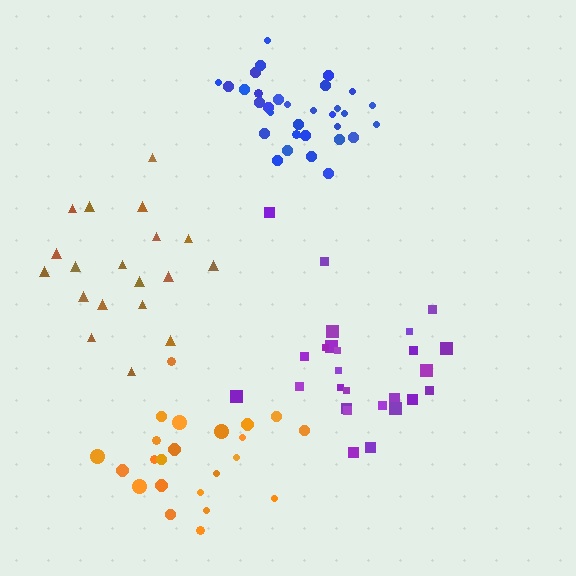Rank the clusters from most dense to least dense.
blue, orange, brown, purple.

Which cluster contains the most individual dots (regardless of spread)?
Blue (32).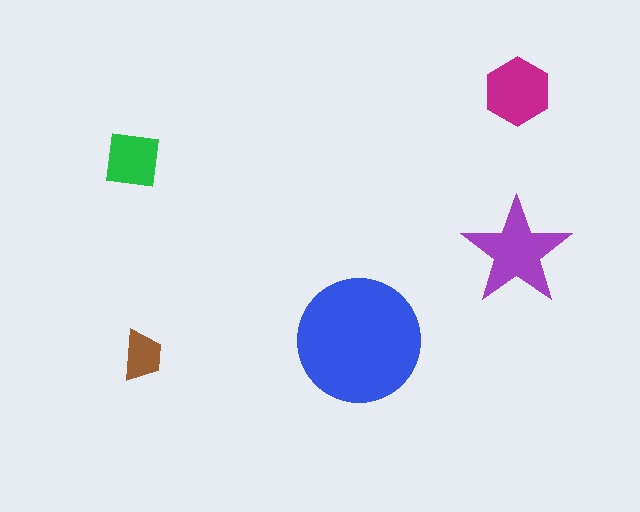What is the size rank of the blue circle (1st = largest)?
1st.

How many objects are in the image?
There are 5 objects in the image.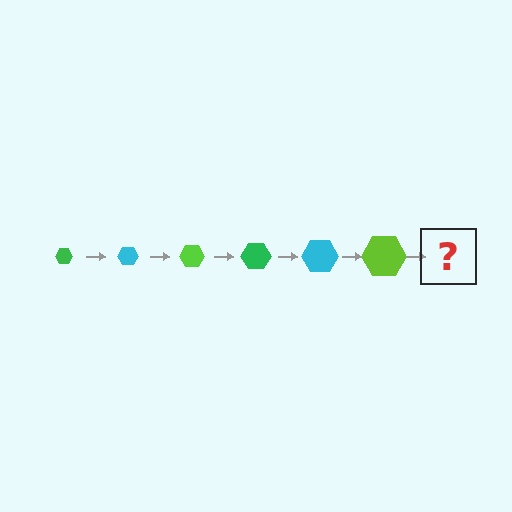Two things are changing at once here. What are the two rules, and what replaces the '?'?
The two rules are that the hexagon grows larger each step and the color cycles through green, cyan, and lime. The '?' should be a green hexagon, larger than the previous one.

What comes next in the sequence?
The next element should be a green hexagon, larger than the previous one.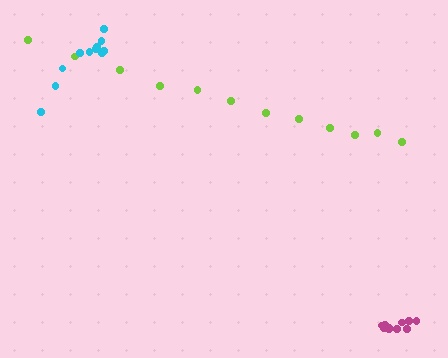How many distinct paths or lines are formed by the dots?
There are 3 distinct paths.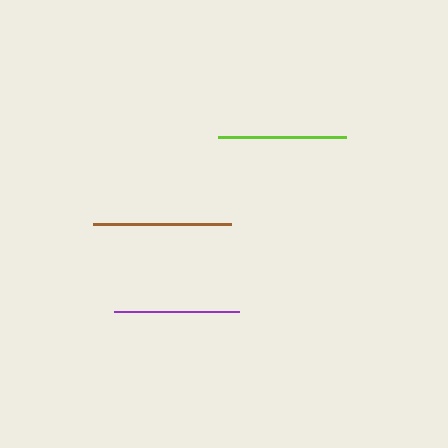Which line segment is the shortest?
The purple line is the shortest at approximately 126 pixels.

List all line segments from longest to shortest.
From longest to shortest: brown, lime, purple.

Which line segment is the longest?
The brown line is the longest at approximately 138 pixels.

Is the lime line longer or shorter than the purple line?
The lime line is longer than the purple line.